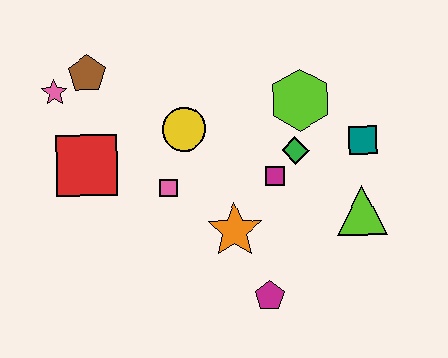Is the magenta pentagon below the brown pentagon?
Yes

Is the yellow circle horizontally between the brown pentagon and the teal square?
Yes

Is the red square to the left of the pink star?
No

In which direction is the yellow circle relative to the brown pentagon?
The yellow circle is to the right of the brown pentagon.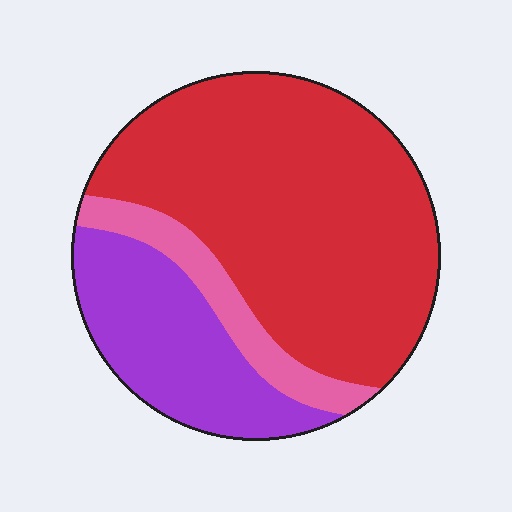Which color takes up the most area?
Red, at roughly 65%.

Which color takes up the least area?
Pink, at roughly 10%.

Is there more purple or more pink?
Purple.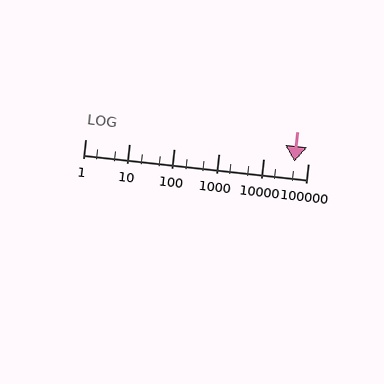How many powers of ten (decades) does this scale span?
The scale spans 5 decades, from 1 to 100000.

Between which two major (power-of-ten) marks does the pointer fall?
The pointer is between 10000 and 100000.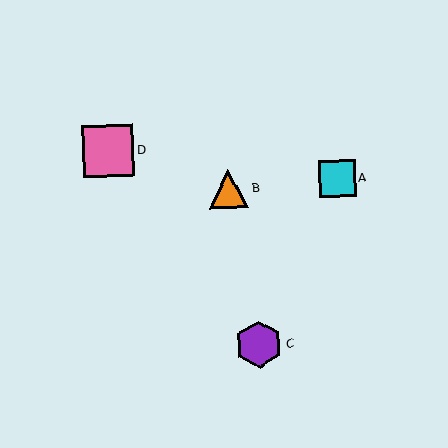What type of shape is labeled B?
Shape B is an orange triangle.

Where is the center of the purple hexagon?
The center of the purple hexagon is at (259, 345).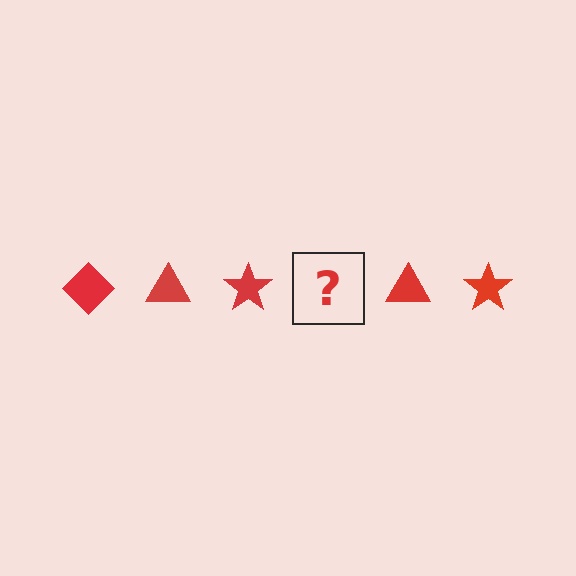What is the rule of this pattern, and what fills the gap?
The rule is that the pattern cycles through diamond, triangle, star shapes in red. The gap should be filled with a red diamond.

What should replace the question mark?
The question mark should be replaced with a red diamond.